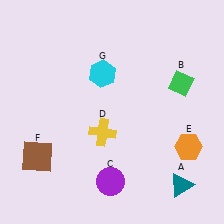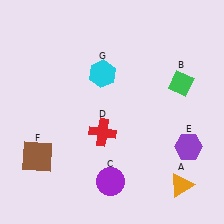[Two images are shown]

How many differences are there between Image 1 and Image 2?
There are 3 differences between the two images.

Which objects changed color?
A changed from teal to orange. D changed from yellow to red. E changed from orange to purple.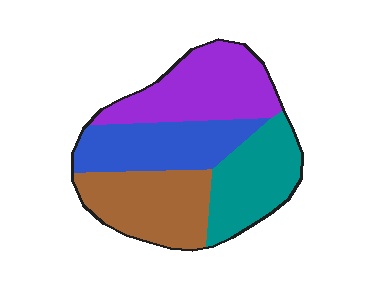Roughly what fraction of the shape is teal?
Teal takes up between a sixth and a third of the shape.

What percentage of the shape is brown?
Brown takes up about one quarter (1/4) of the shape.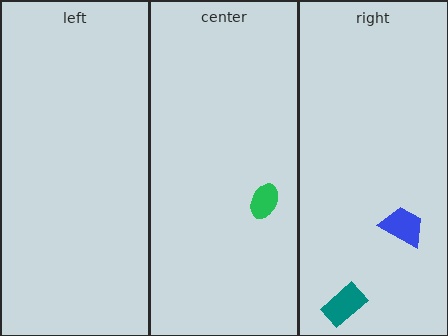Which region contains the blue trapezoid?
The right region.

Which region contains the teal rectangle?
The right region.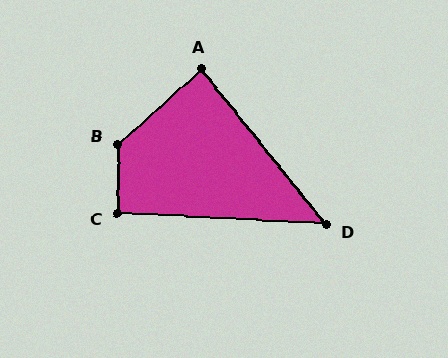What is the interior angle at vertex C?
Approximately 93 degrees (approximately right).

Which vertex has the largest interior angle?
B, at approximately 132 degrees.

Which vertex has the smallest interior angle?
D, at approximately 48 degrees.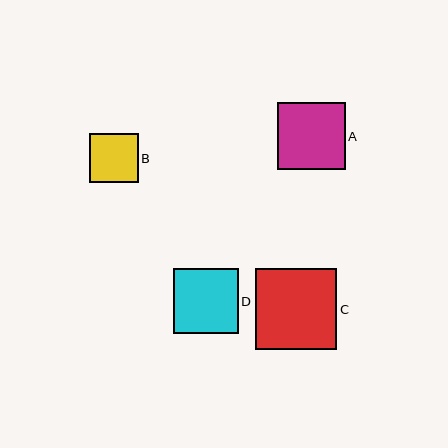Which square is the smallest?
Square B is the smallest with a size of approximately 49 pixels.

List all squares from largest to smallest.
From largest to smallest: C, A, D, B.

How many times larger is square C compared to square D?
Square C is approximately 1.3 times the size of square D.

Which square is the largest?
Square C is the largest with a size of approximately 81 pixels.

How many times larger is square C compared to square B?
Square C is approximately 1.7 times the size of square B.